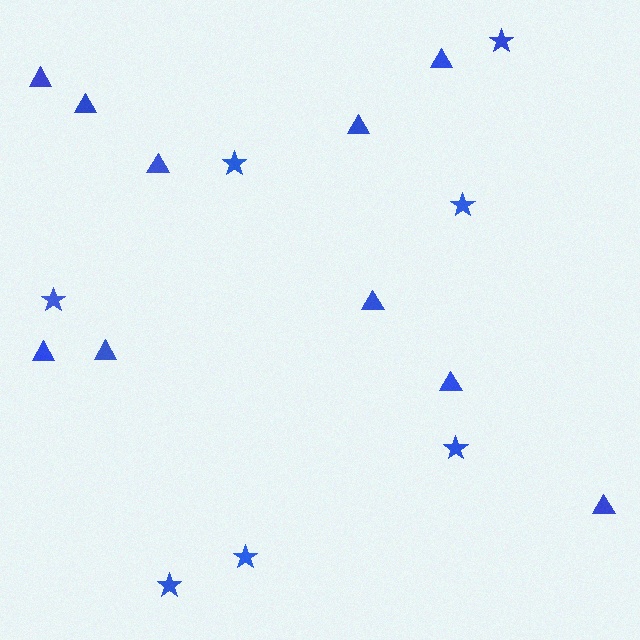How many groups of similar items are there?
There are 2 groups: one group of stars (7) and one group of triangles (10).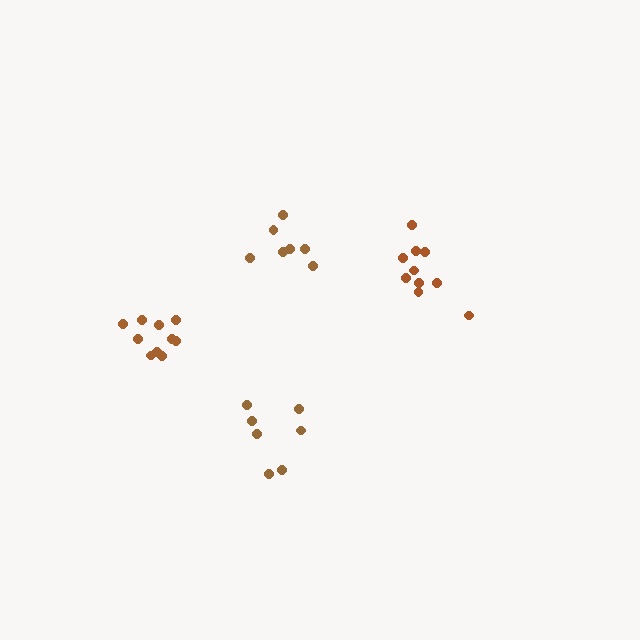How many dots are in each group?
Group 1: 10 dots, Group 2: 7 dots, Group 3: 10 dots, Group 4: 7 dots (34 total).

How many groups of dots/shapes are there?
There are 4 groups.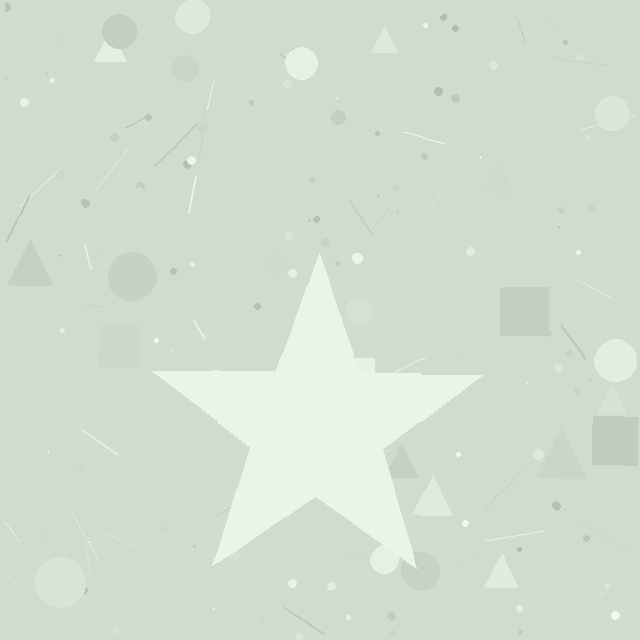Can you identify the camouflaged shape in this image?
The camouflaged shape is a star.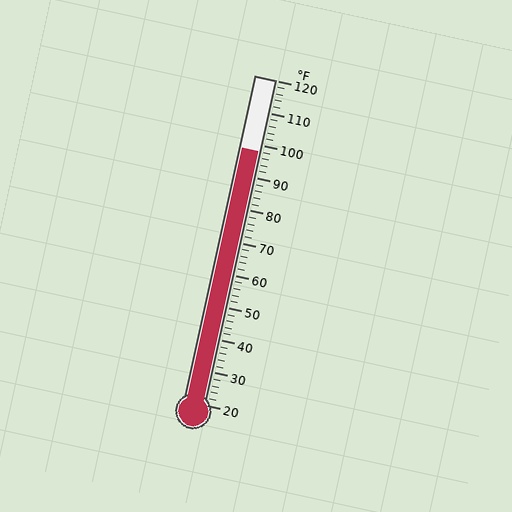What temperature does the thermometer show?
The thermometer shows approximately 98°F.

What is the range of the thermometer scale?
The thermometer scale ranges from 20°F to 120°F.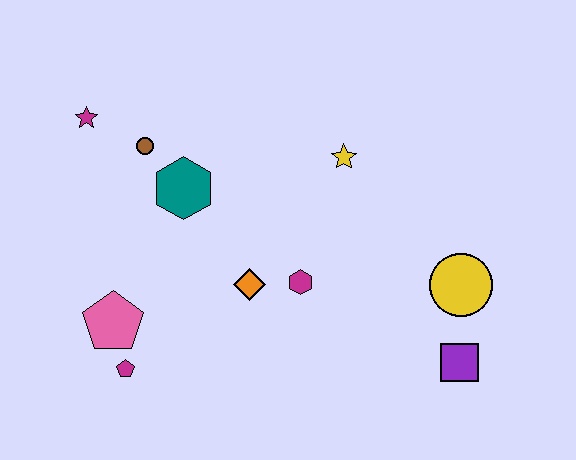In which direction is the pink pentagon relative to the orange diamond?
The pink pentagon is to the left of the orange diamond.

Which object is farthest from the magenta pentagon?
The yellow circle is farthest from the magenta pentagon.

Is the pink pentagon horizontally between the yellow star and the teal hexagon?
No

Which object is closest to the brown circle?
The teal hexagon is closest to the brown circle.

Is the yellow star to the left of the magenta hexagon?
No